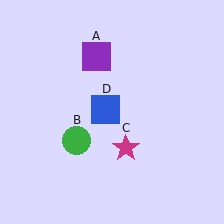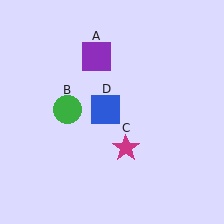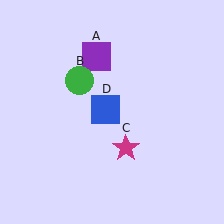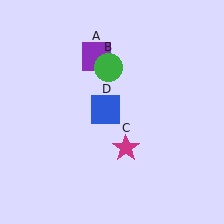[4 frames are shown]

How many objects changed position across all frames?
1 object changed position: green circle (object B).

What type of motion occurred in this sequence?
The green circle (object B) rotated clockwise around the center of the scene.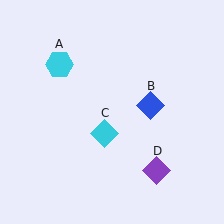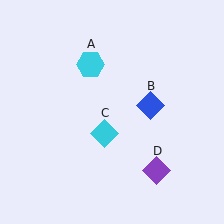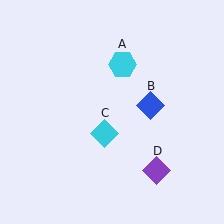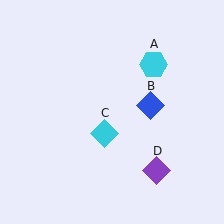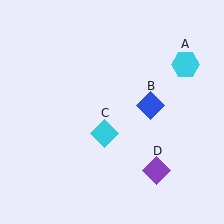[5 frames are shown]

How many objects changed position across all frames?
1 object changed position: cyan hexagon (object A).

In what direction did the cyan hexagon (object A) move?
The cyan hexagon (object A) moved right.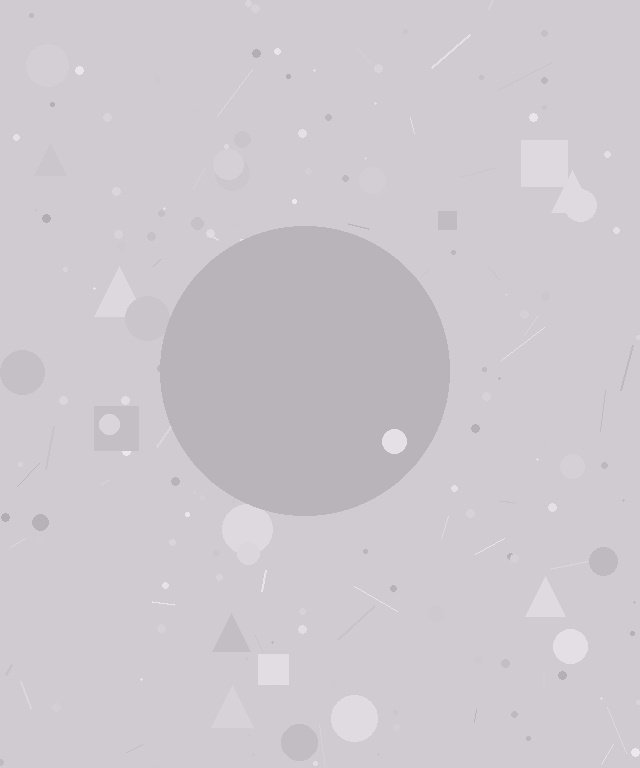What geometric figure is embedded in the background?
A circle is embedded in the background.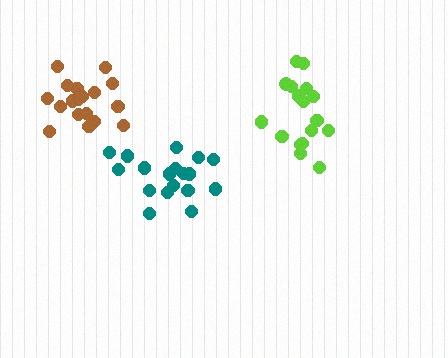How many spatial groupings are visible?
There are 3 spatial groupings.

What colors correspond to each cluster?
The clusters are colored: teal, lime, brown.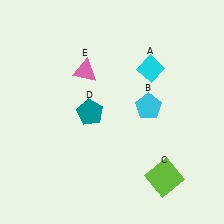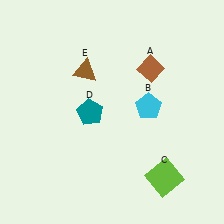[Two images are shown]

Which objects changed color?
A changed from cyan to brown. E changed from pink to brown.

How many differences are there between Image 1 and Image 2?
There are 2 differences between the two images.